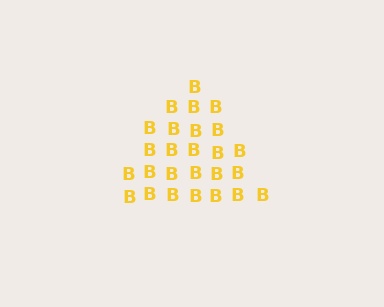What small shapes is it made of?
It is made of small letter B's.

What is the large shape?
The large shape is a triangle.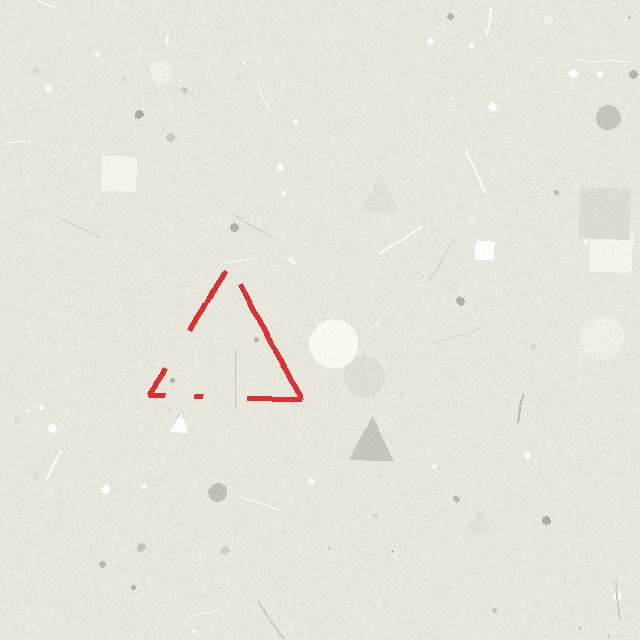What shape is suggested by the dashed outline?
The dashed outline suggests a triangle.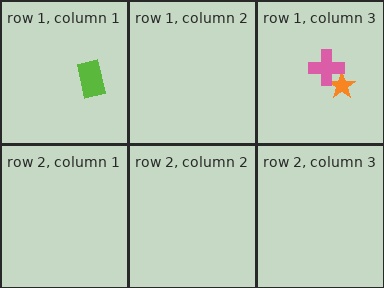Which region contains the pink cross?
The row 1, column 3 region.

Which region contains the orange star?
The row 1, column 3 region.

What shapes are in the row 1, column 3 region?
The orange star, the pink cross.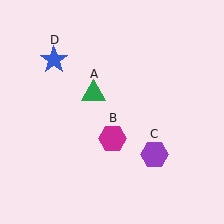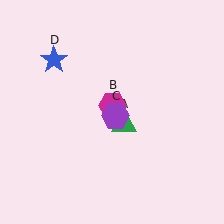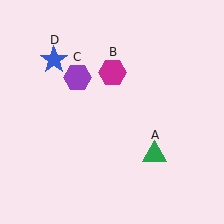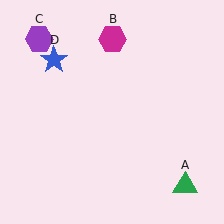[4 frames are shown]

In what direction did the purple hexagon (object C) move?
The purple hexagon (object C) moved up and to the left.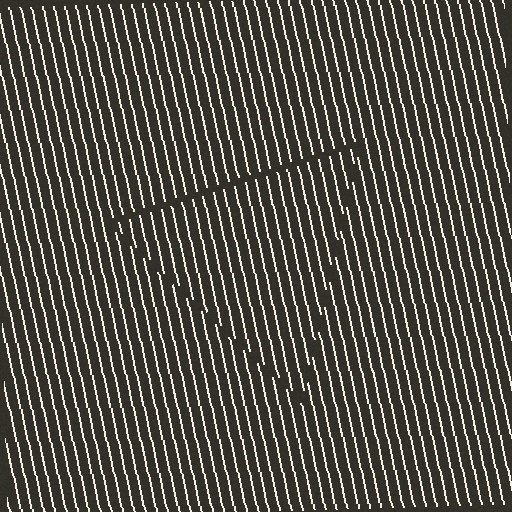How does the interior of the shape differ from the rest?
The interior of the shape contains the same grating, shifted by half a period — the contour is defined by the phase discontinuity where line-ends from the inner and outer gratings abut.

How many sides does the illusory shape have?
3 sides — the line-ends trace a triangle.